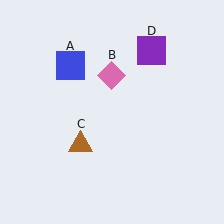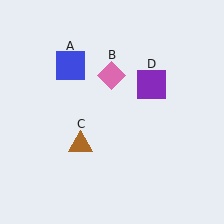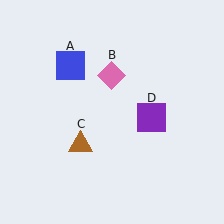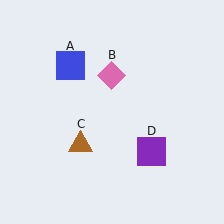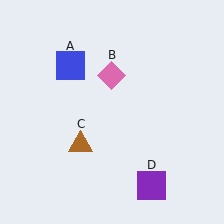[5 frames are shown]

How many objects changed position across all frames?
1 object changed position: purple square (object D).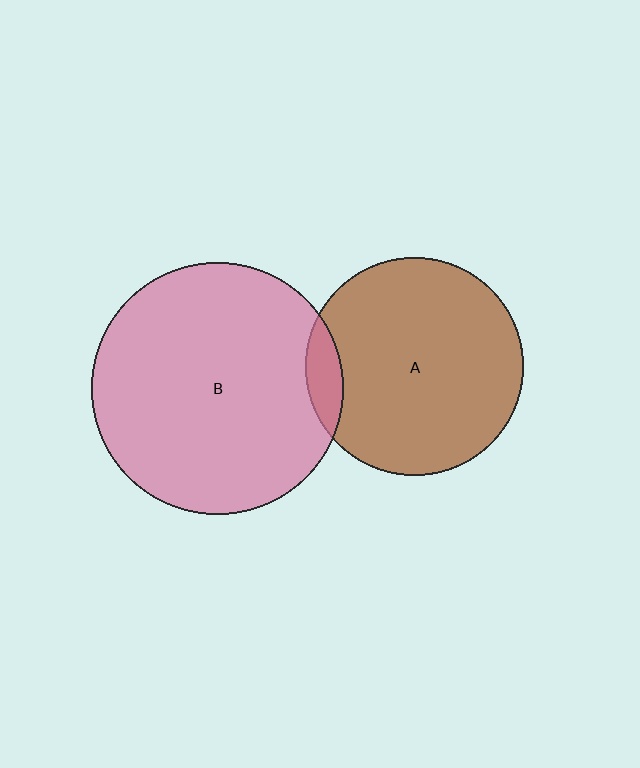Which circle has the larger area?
Circle B (pink).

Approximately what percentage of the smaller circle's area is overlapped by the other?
Approximately 10%.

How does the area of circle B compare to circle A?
Approximately 1.3 times.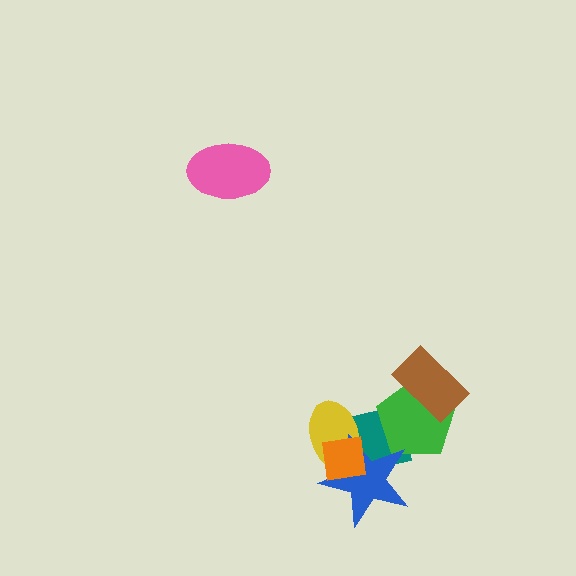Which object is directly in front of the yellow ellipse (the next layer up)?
The blue star is directly in front of the yellow ellipse.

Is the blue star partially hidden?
Yes, it is partially covered by another shape.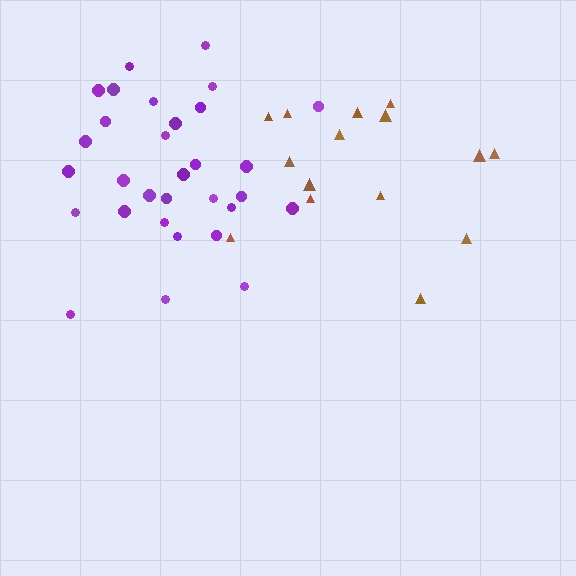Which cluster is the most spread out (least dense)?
Brown.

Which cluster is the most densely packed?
Purple.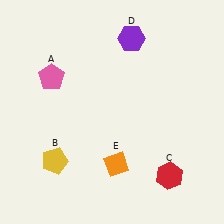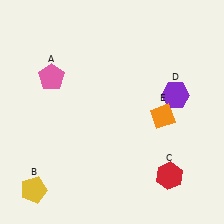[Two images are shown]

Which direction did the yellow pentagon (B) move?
The yellow pentagon (B) moved down.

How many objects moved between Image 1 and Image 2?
3 objects moved between the two images.